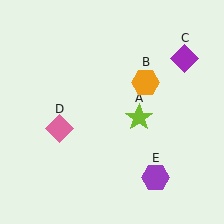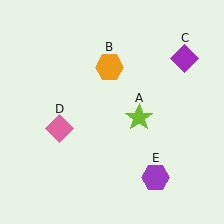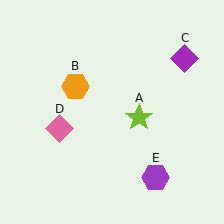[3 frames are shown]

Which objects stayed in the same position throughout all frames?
Lime star (object A) and purple diamond (object C) and pink diamond (object D) and purple hexagon (object E) remained stationary.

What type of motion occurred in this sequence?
The orange hexagon (object B) rotated counterclockwise around the center of the scene.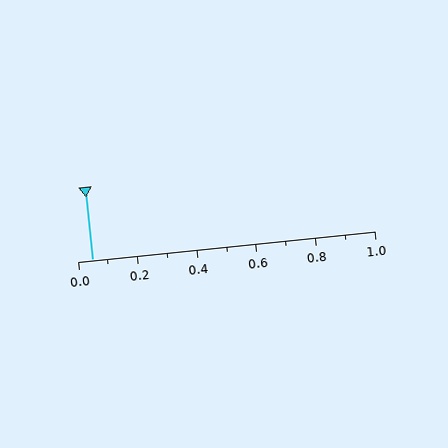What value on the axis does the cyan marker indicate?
The marker indicates approximately 0.05.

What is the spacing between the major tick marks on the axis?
The major ticks are spaced 0.2 apart.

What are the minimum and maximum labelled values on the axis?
The axis runs from 0.0 to 1.0.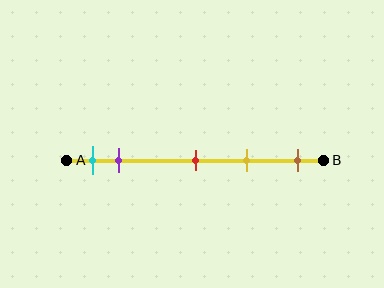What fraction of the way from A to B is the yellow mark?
The yellow mark is approximately 70% (0.7) of the way from A to B.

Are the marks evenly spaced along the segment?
No, the marks are not evenly spaced.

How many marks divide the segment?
There are 5 marks dividing the segment.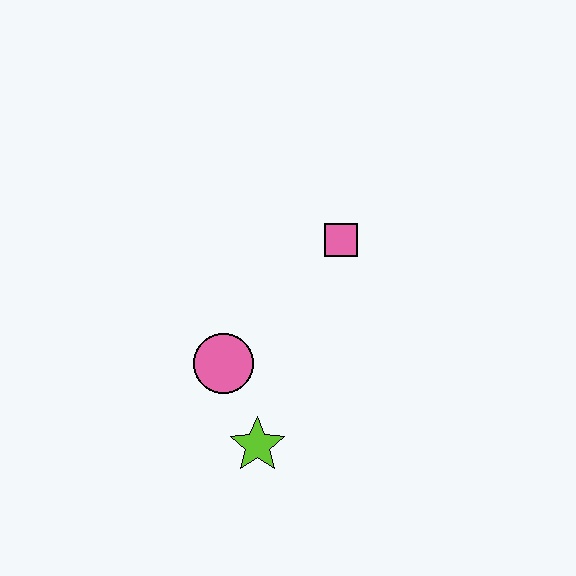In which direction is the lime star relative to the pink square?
The lime star is below the pink square.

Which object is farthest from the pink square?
The lime star is farthest from the pink square.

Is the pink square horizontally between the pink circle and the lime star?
No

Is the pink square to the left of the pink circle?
No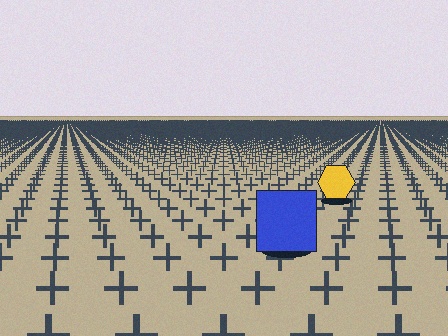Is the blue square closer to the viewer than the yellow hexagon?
Yes. The blue square is closer — you can tell from the texture gradient: the ground texture is coarser near it.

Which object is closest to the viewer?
The blue square is closest. The texture marks near it are larger and more spread out.